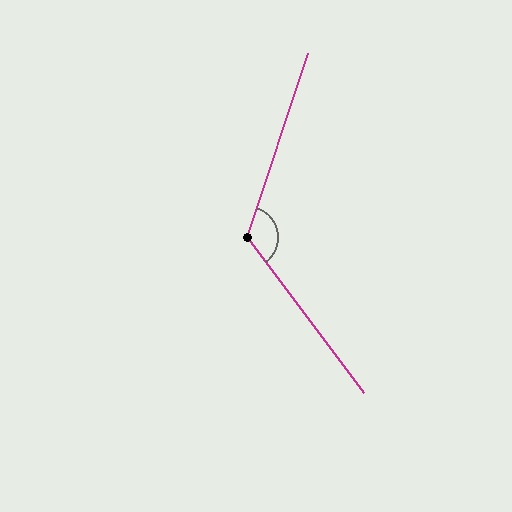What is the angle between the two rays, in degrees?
Approximately 125 degrees.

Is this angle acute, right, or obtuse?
It is obtuse.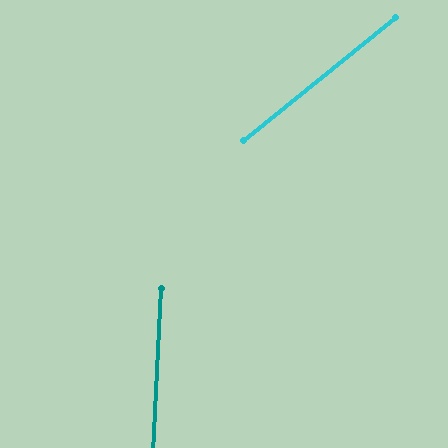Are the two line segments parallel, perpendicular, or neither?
Neither parallel nor perpendicular — they differ by about 48°.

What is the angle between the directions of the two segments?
Approximately 48 degrees.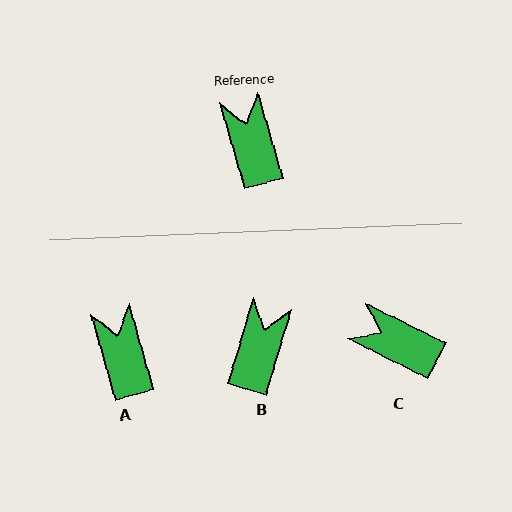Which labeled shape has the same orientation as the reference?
A.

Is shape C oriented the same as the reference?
No, it is off by about 47 degrees.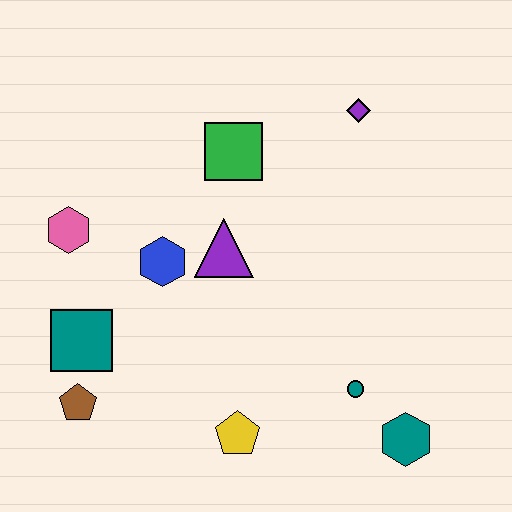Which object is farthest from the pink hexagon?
The teal hexagon is farthest from the pink hexagon.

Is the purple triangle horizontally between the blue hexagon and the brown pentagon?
No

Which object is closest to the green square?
The purple triangle is closest to the green square.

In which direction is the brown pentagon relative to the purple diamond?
The brown pentagon is below the purple diamond.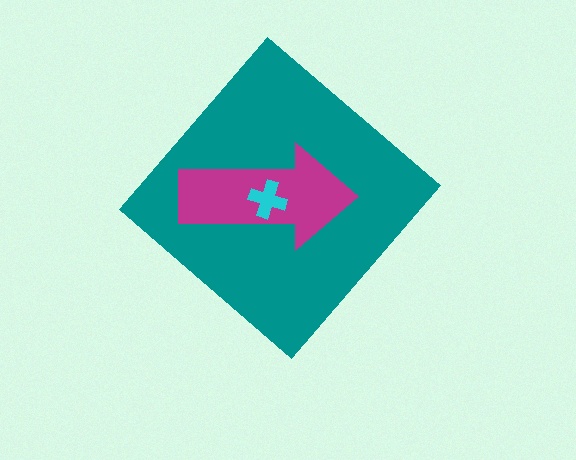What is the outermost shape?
The teal diamond.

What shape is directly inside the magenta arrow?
The cyan cross.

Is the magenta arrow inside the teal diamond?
Yes.